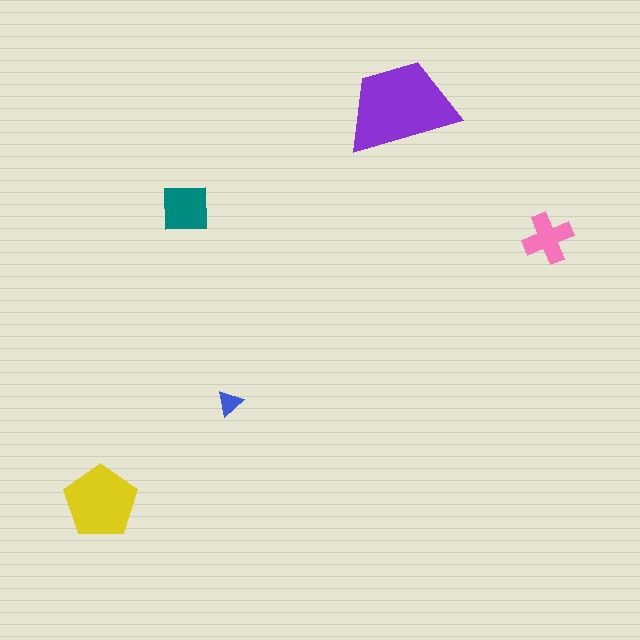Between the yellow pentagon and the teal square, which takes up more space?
The yellow pentagon.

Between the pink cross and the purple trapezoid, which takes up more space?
The purple trapezoid.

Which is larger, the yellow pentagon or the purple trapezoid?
The purple trapezoid.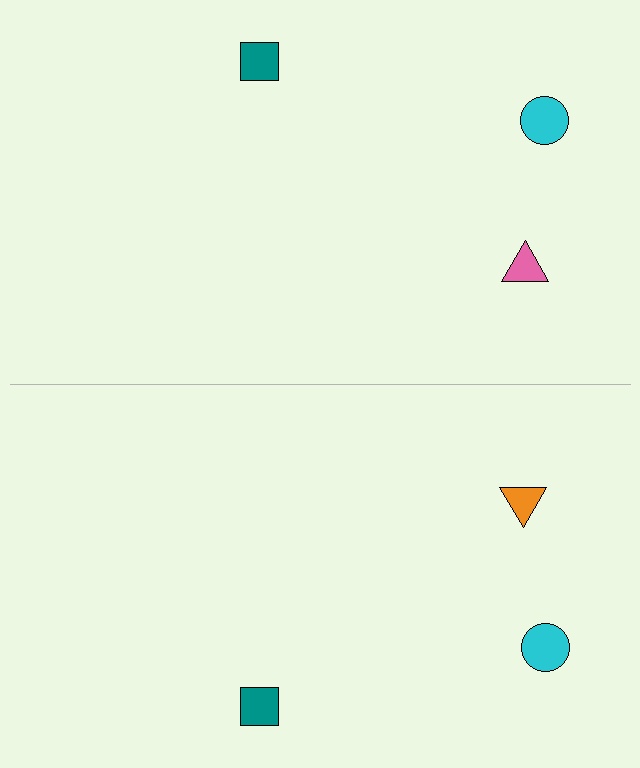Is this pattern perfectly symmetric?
No, the pattern is not perfectly symmetric. The orange triangle on the bottom side breaks the symmetry — its mirror counterpart is pink.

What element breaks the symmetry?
The orange triangle on the bottom side breaks the symmetry — its mirror counterpart is pink.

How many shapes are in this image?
There are 6 shapes in this image.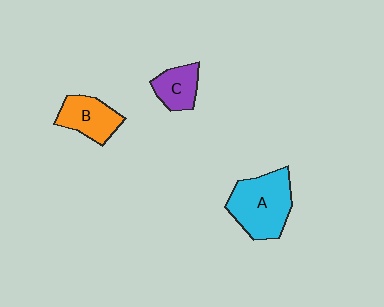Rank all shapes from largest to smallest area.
From largest to smallest: A (cyan), B (orange), C (purple).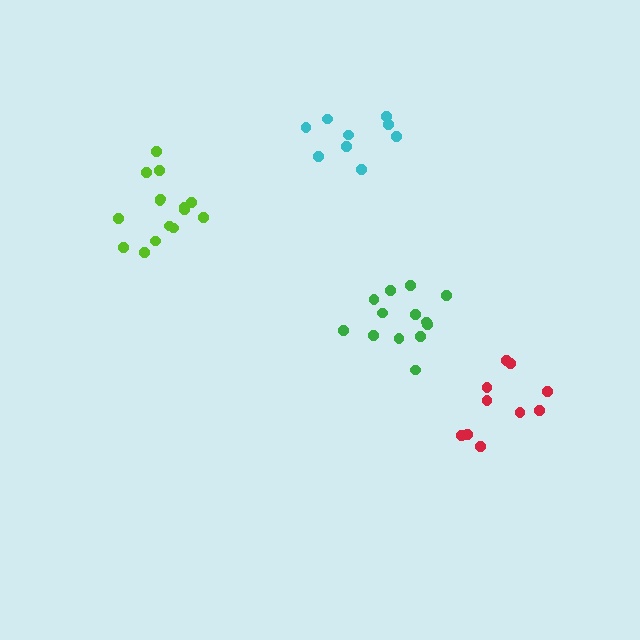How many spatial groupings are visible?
There are 4 spatial groupings.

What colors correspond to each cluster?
The clusters are colored: green, lime, cyan, red.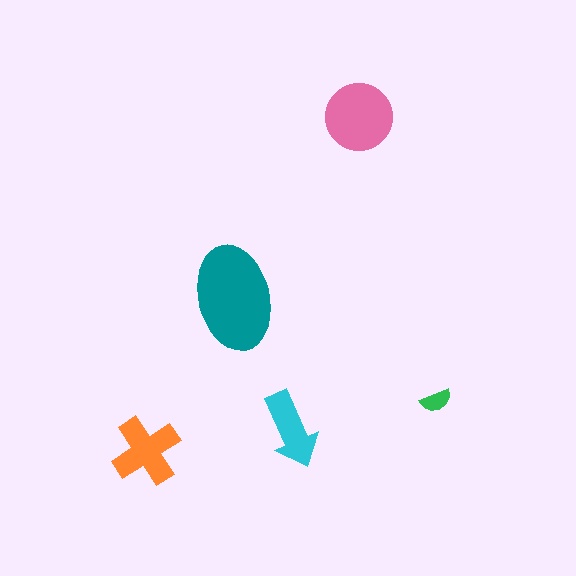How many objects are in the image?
There are 5 objects in the image.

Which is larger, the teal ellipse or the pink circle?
The teal ellipse.